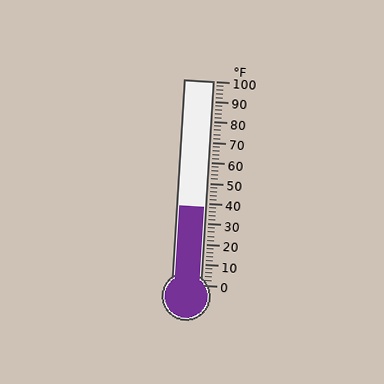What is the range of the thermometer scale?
The thermometer scale ranges from 0°F to 100°F.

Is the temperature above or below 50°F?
The temperature is below 50°F.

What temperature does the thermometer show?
The thermometer shows approximately 38°F.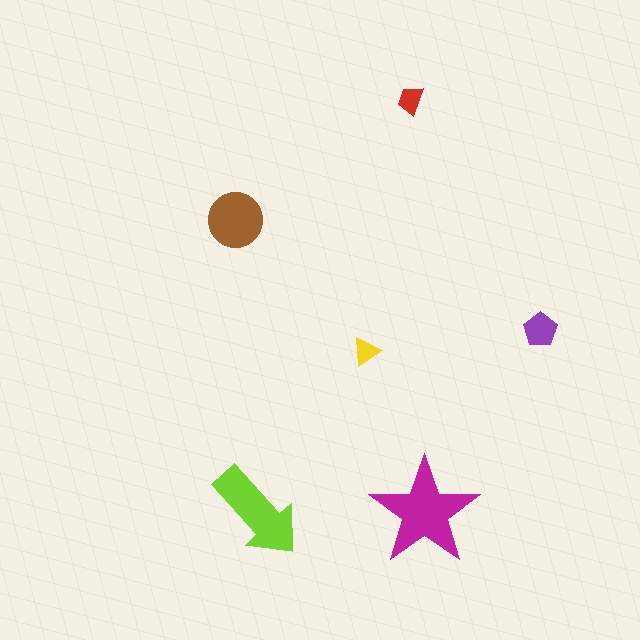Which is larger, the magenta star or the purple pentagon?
The magenta star.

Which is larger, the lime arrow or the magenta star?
The magenta star.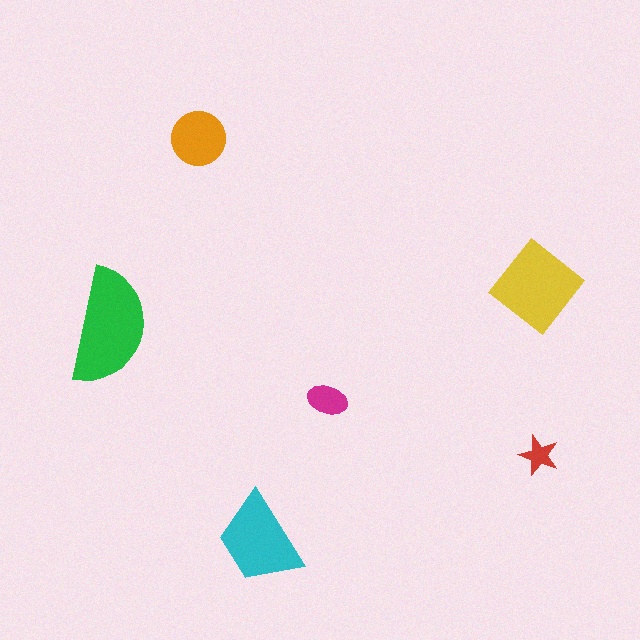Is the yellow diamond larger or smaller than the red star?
Larger.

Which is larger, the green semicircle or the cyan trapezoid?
The green semicircle.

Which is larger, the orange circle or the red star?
The orange circle.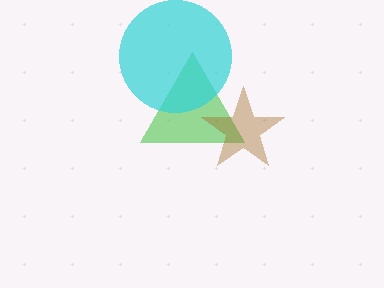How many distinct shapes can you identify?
There are 3 distinct shapes: a green triangle, a cyan circle, a brown star.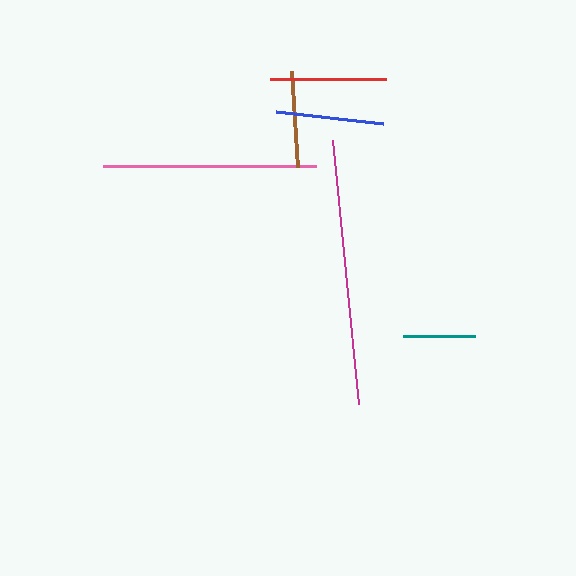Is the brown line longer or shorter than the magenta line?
The magenta line is longer than the brown line.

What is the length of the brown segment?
The brown segment is approximately 95 pixels long.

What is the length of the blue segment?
The blue segment is approximately 107 pixels long.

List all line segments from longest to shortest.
From longest to shortest: magenta, pink, red, blue, brown, teal.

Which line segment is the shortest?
The teal line is the shortest at approximately 71 pixels.